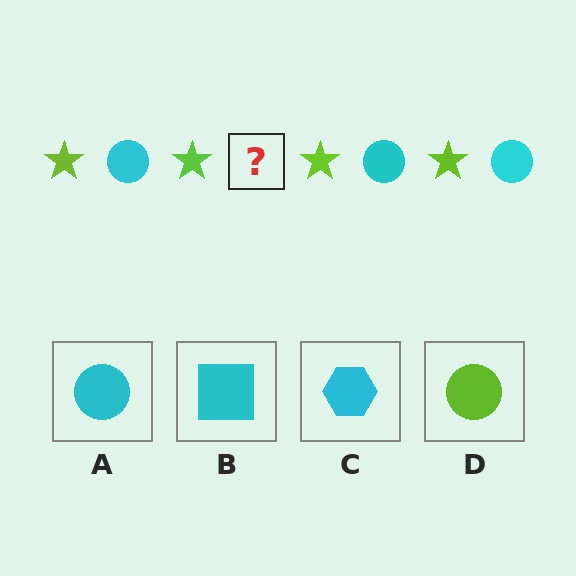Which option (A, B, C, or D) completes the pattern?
A.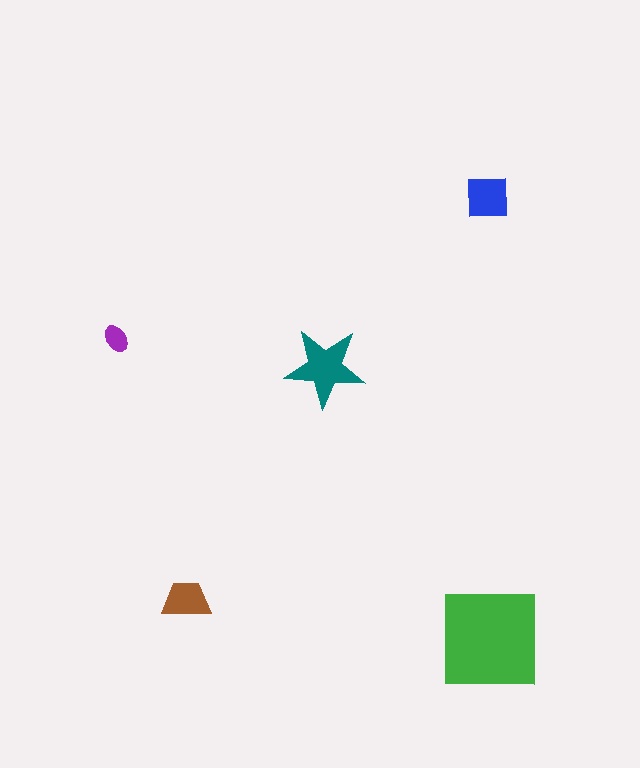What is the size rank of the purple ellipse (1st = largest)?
5th.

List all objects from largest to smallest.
The green square, the teal star, the blue square, the brown trapezoid, the purple ellipse.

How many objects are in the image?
There are 5 objects in the image.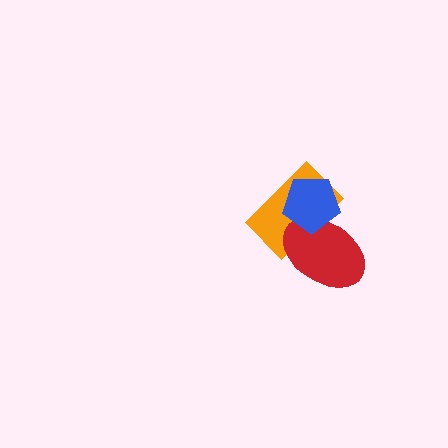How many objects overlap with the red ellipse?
2 objects overlap with the red ellipse.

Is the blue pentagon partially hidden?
No, no other shape covers it.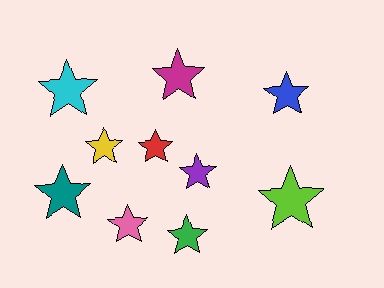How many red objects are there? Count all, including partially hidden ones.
There is 1 red object.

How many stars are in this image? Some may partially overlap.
There are 10 stars.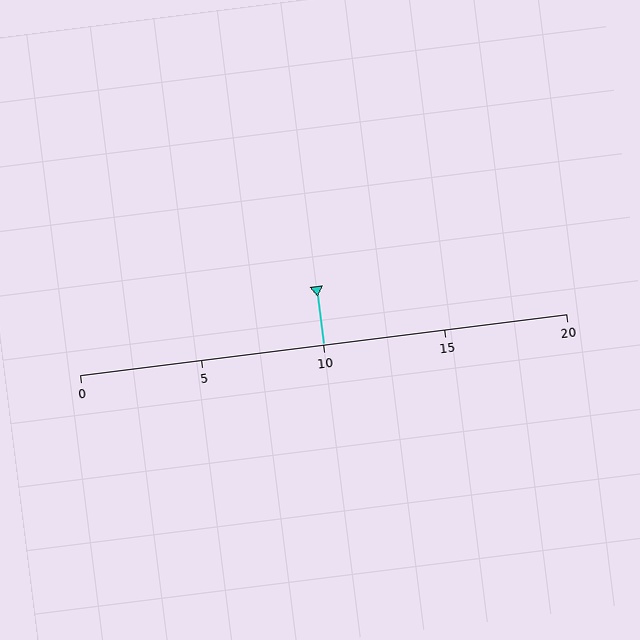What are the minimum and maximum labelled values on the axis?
The axis runs from 0 to 20.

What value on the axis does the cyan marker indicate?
The marker indicates approximately 10.